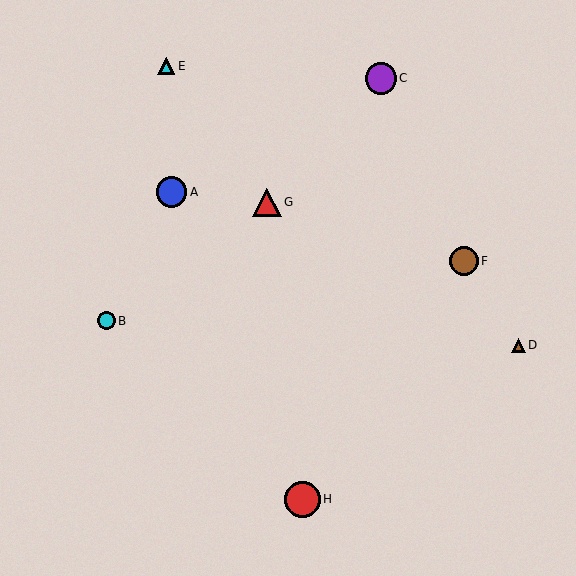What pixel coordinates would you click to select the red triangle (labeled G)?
Click at (267, 202) to select the red triangle G.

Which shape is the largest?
The red circle (labeled H) is the largest.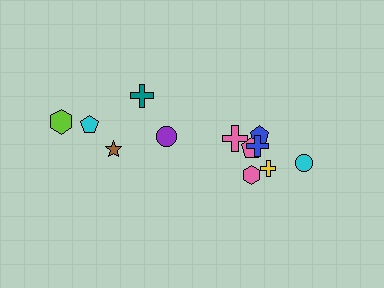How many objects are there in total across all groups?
There are 12 objects.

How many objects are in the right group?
There are 7 objects.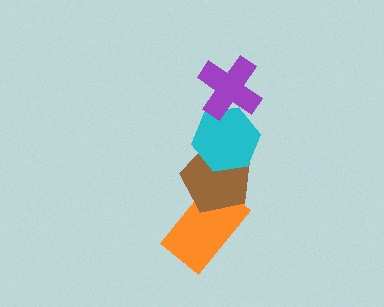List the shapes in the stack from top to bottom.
From top to bottom: the purple cross, the cyan hexagon, the brown pentagon, the orange rectangle.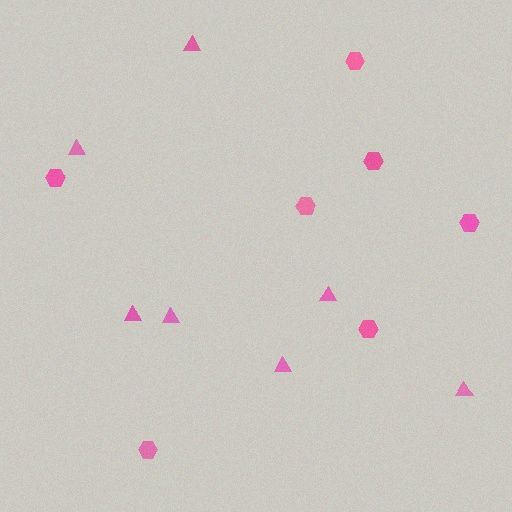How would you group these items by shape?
There are 2 groups: one group of triangles (7) and one group of hexagons (7).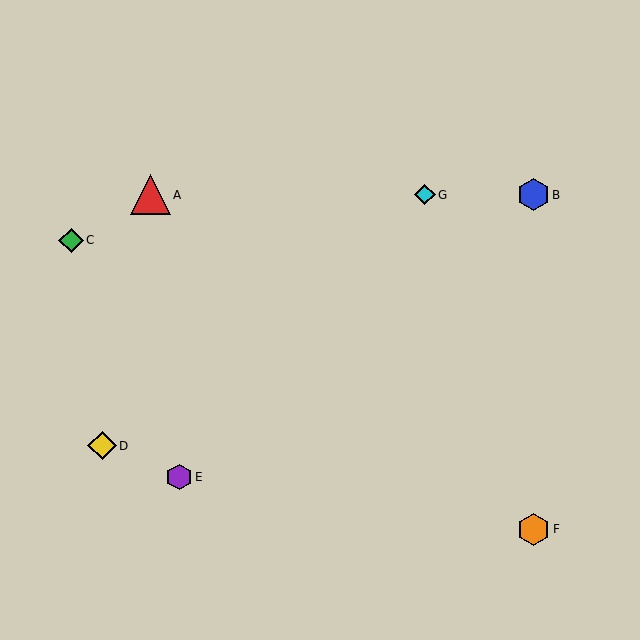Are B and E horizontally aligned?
No, B is at y≈195 and E is at y≈477.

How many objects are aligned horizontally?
3 objects (A, B, G) are aligned horizontally.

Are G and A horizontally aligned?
Yes, both are at y≈195.